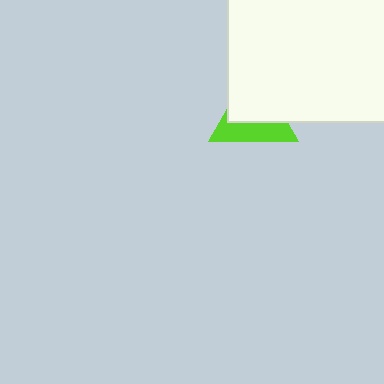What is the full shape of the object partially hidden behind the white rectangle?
The partially hidden object is a lime triangle.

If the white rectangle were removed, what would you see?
You would see the complete lime triangle.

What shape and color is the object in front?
The object in front is a white rectangle.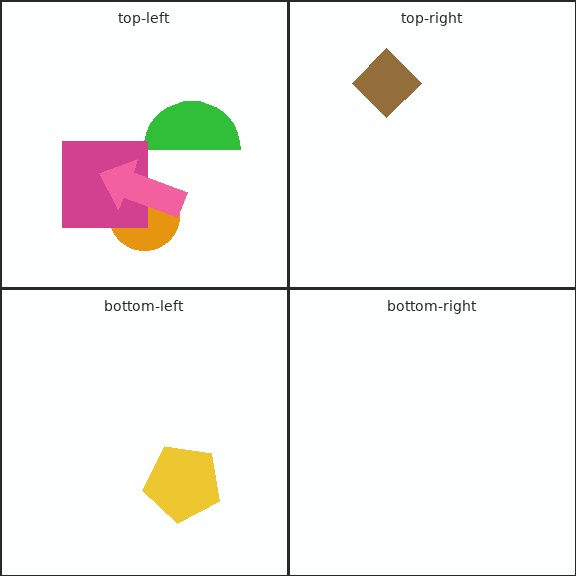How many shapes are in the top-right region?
1.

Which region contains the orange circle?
The top-left region.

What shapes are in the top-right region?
The brown diamond.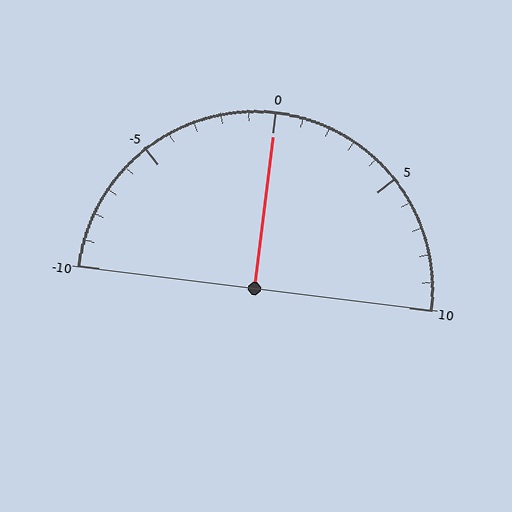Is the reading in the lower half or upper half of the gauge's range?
The reading is in the upper half of the range (-10 to 10).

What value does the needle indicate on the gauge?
The needle indicates approximately 0.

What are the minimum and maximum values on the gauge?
The gauge ranges from -10 to 10.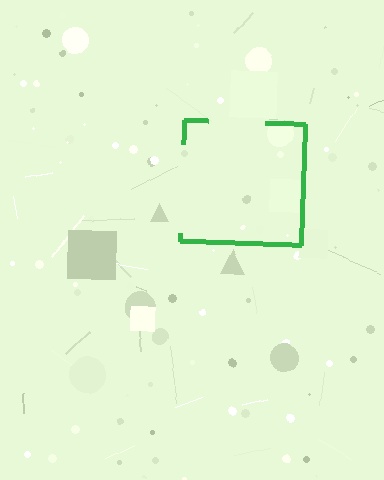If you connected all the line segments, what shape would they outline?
They would outline a square.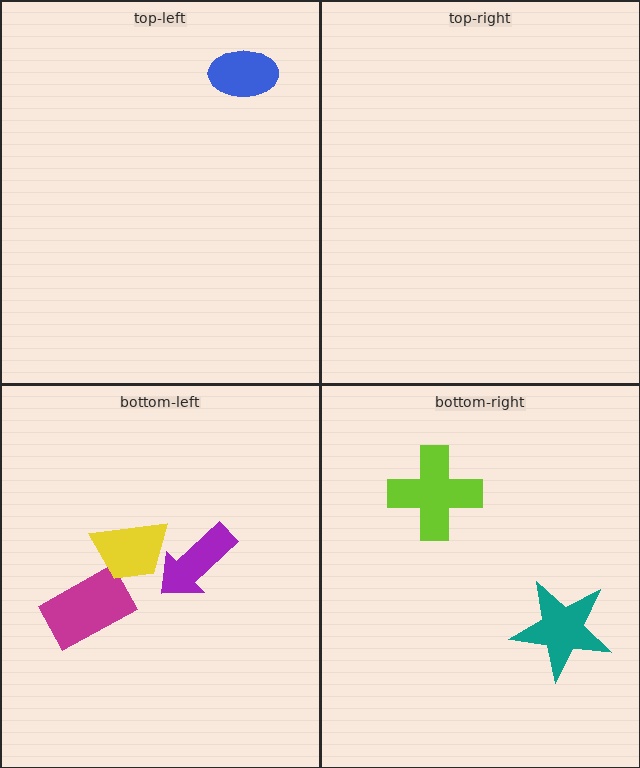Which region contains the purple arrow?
The bottom-left region.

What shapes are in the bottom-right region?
The teal star, the lime cross.